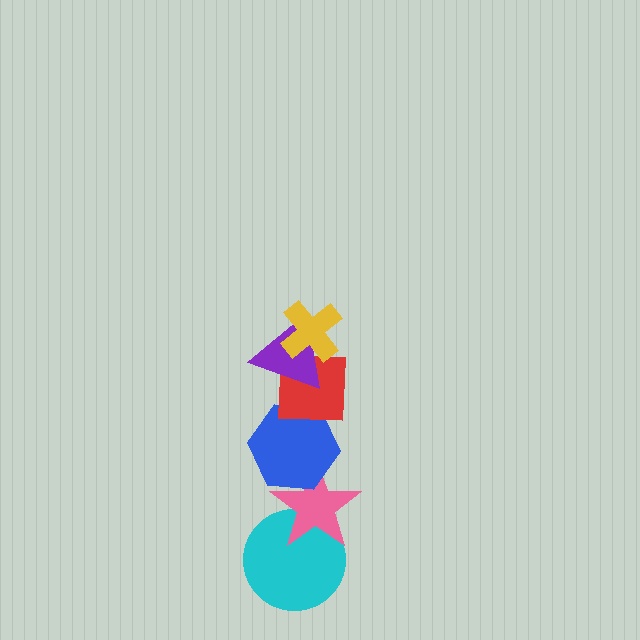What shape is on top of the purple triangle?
The yellow cross is on top of the purple triangle.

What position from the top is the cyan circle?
The cyan circle is 6th from the top.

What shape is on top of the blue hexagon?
The red square is on top of the blue hexagon.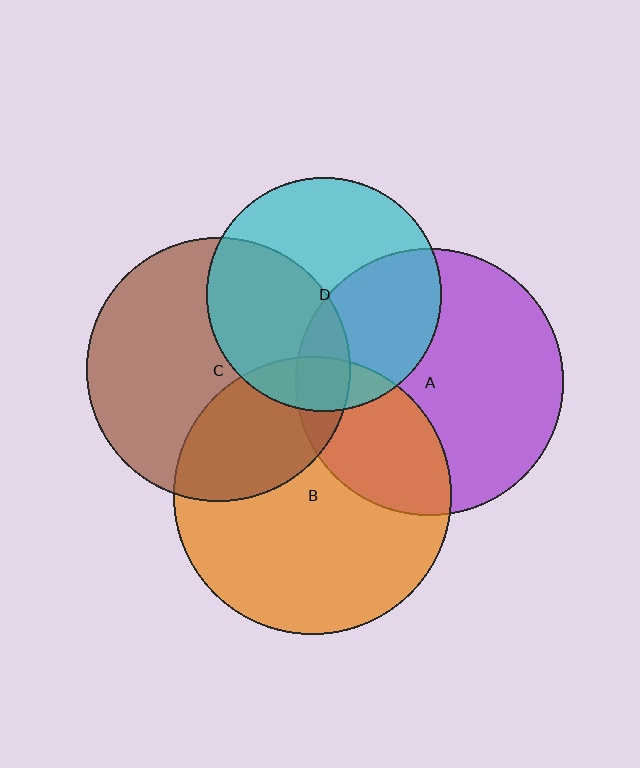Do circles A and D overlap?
Yes.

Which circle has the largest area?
Circle B (orange).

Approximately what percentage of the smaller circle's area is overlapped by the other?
Approximately 40%.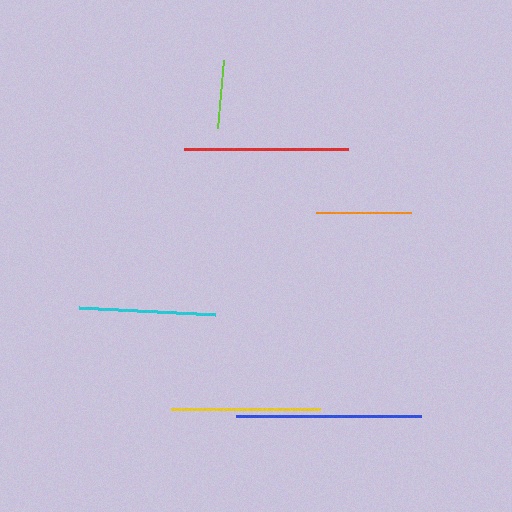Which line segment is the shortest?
The lime line is the shortest at approximately 68 pixels.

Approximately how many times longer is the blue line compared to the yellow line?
The blue line is approximately 1.2 times the length of the yellow line.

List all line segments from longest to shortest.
From longest to shortest: blue, red, yellow, cyan, orange, lime.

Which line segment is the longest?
The blue line is the longest at approximately 185 pixels.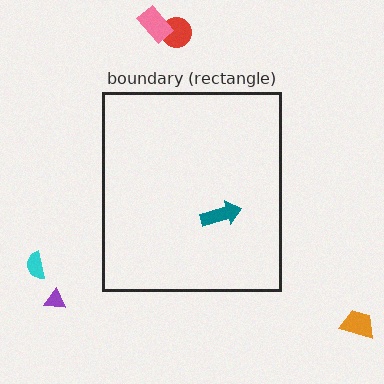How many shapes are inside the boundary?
1 inside, 5 outside.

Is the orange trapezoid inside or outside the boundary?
Outside.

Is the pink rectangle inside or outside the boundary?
Outside.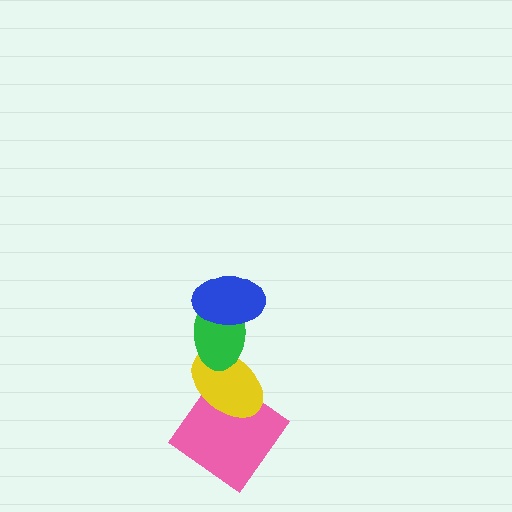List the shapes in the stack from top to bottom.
From top to bottom: the blue ellipse, the green ellipse, the yellow ellipse, the pink diamond.